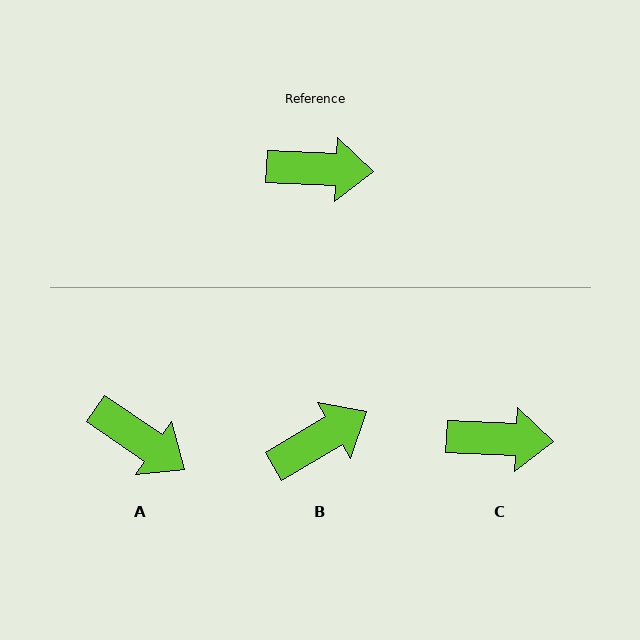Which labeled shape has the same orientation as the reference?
C.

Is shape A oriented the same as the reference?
No, it is off by about 32 degrees.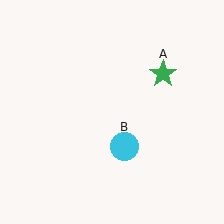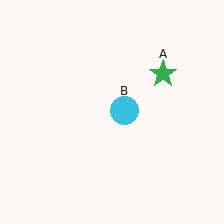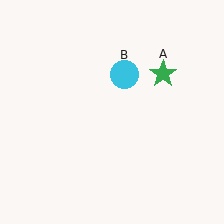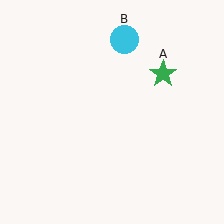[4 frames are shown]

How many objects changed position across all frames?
1 object changed position: cyan circle (object B).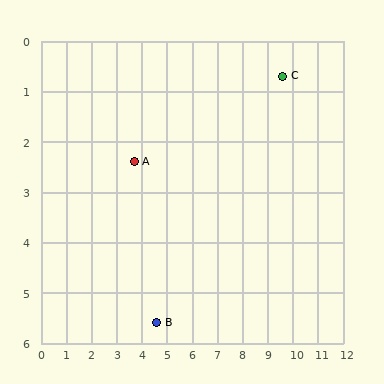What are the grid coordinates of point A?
Point A is at approximately (3.7, 2.4).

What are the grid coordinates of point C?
Point C is at approximately (9.6, 0.7).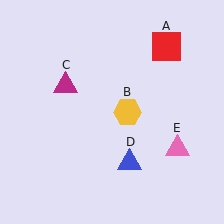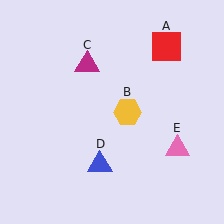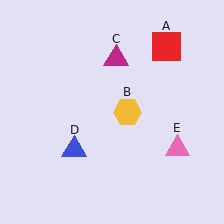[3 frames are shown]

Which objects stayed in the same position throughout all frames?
Red square (object A) and yellow hexagon (object B) and pink triangle (object E) remained stationary.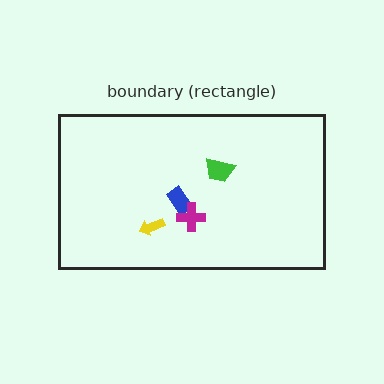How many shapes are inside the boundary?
4 inside, 0 outside.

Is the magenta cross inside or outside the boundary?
Inside.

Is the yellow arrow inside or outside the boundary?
Inside.